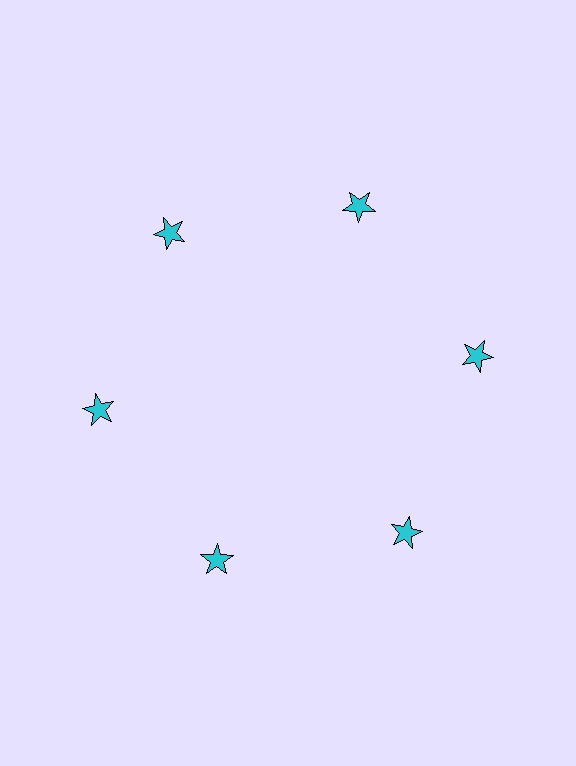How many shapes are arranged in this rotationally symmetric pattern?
There are 6 shapes, arranged in 6 groups of 1.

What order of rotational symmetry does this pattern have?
This pattern has 6-fold rotational symmetry.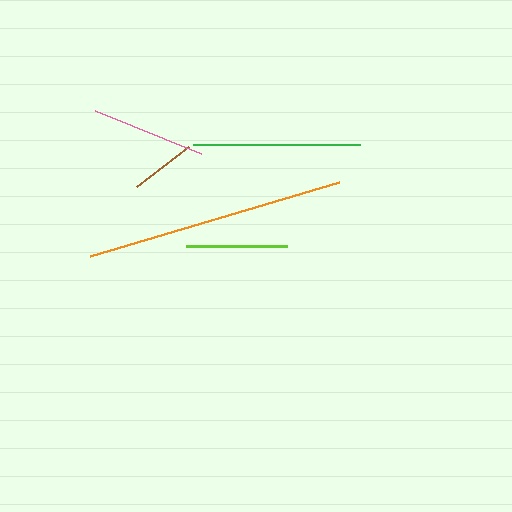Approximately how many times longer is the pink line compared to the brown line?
The pink line is approximately 1.8 times the length of the brown line.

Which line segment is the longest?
The orange line is the longest at approximately 260 pixels.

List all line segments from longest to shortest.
From longest to shortest: orange, green, pink, lime, brown.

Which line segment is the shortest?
The brown line is the shortest at approximately 65 pixels.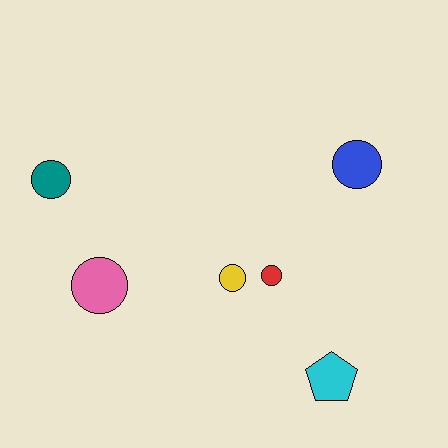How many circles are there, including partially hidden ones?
There are 5 circles.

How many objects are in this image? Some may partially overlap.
There are 6 objects.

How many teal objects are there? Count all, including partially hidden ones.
There is 1 teal object.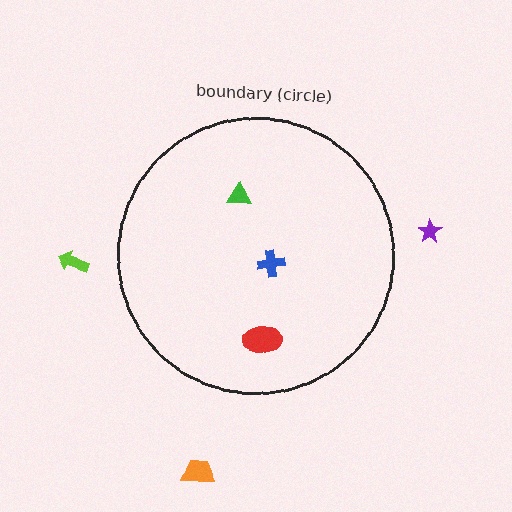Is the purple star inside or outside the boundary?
Outside.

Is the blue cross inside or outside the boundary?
Inside.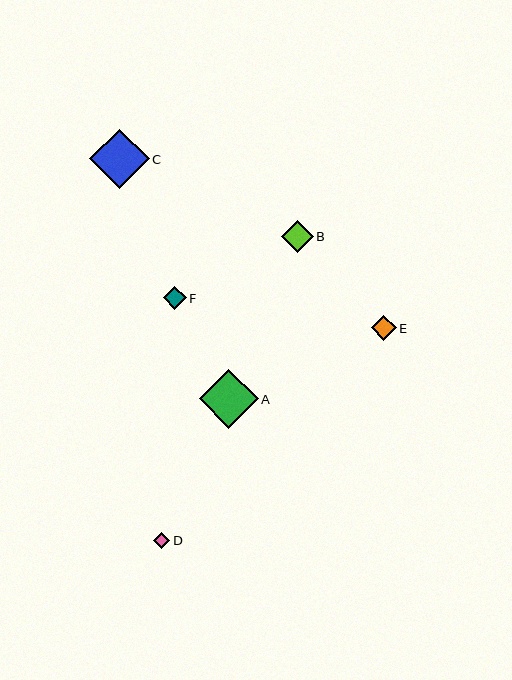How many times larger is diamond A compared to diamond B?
Diamond A is approximately 1.8 times the size of diamond B.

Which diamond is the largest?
Diamond C is the largest with a size of approximately 59 pixels.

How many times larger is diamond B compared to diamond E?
Diamond B is approximately 1.3 times the size of diamond E.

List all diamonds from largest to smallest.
From largest to smallest: C, A, B, E, F, D.